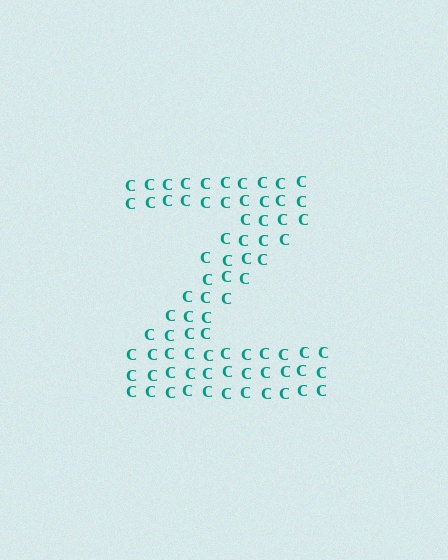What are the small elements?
The small elements are letter C's.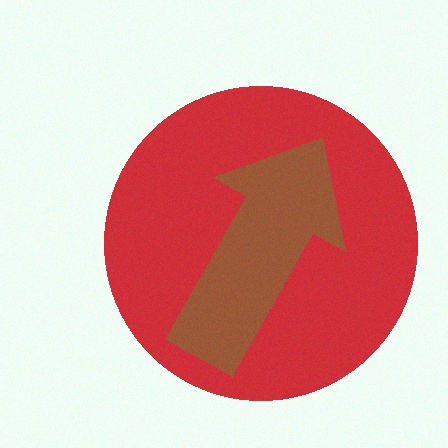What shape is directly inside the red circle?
The brown arrow.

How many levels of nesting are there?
2.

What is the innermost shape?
The brown arrow.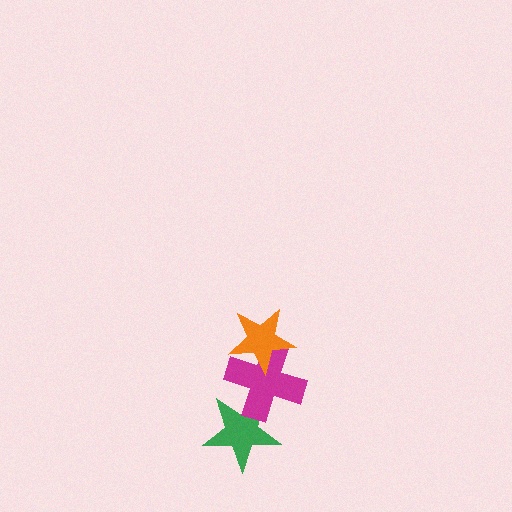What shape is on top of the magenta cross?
The orange star is on top of the magenta cross.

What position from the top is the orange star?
The orange star is 1st from the top.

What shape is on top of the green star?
The magenta cross is on top of the green star.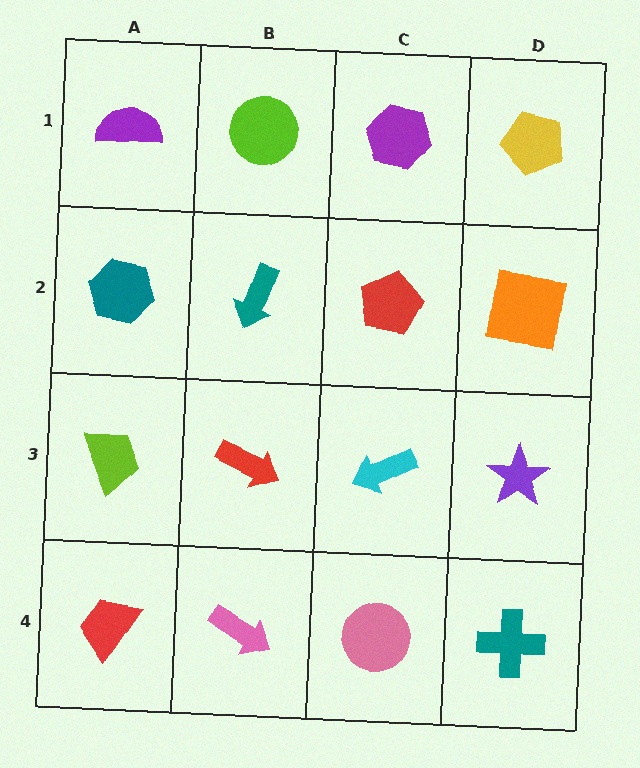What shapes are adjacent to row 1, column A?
A teal hexagon (row 2, column A), a lime circle (row 1, column B).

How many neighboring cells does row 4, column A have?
2.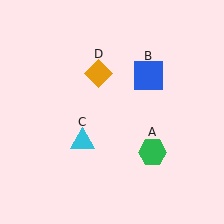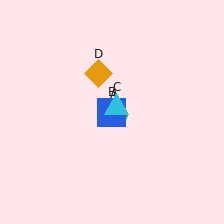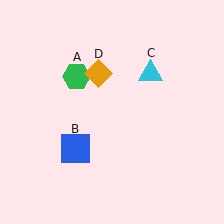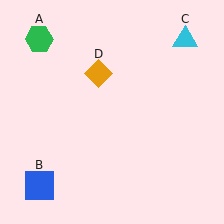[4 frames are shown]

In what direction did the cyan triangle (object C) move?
The cyan triangle (object C) moved up and to the right.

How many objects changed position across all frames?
3 objects changed position: green hexagon (object A), blue square (object B), cyan triangle (object C).